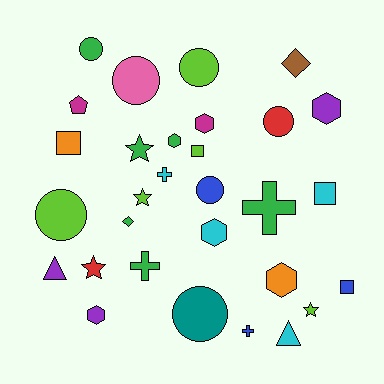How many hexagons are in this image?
There are 6 hexagons.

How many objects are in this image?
There are 30 objects.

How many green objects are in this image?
There are 6 green objects.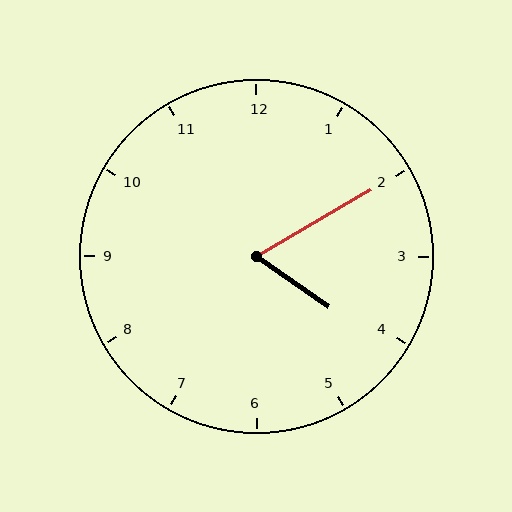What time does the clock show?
4:10.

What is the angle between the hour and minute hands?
Approximately 65 degrees.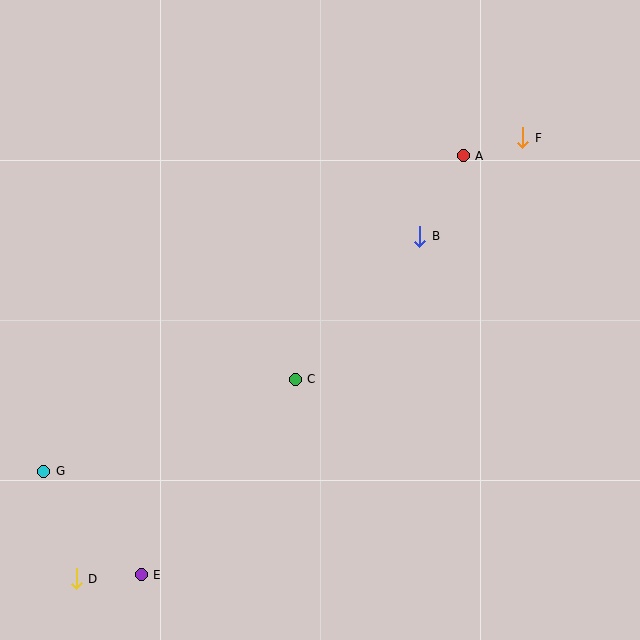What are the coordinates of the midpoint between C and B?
The midpoint between C and B is at (357, 308).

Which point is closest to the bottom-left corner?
Point D is closest to the bottom-left corner.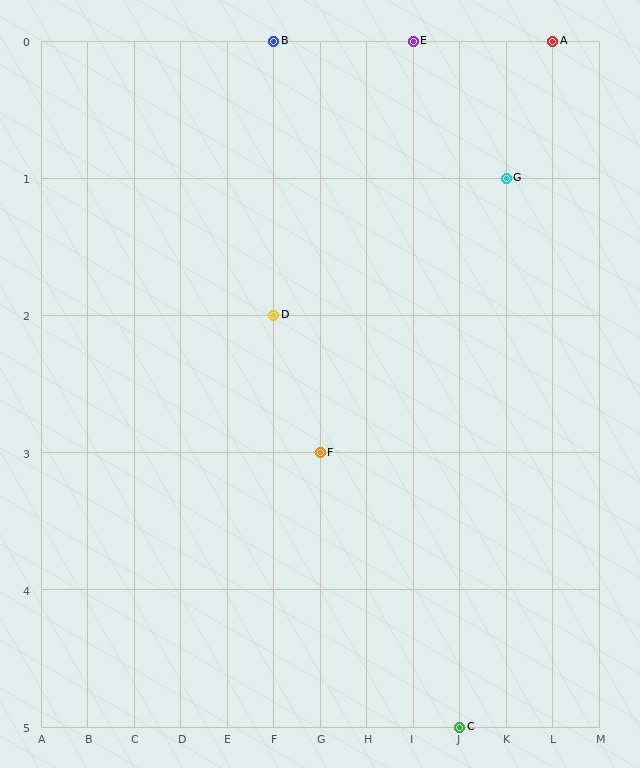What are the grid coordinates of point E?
Point E is at grid coordinates (I, 0).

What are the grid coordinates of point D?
Point D is at grid coordinates (F, 2).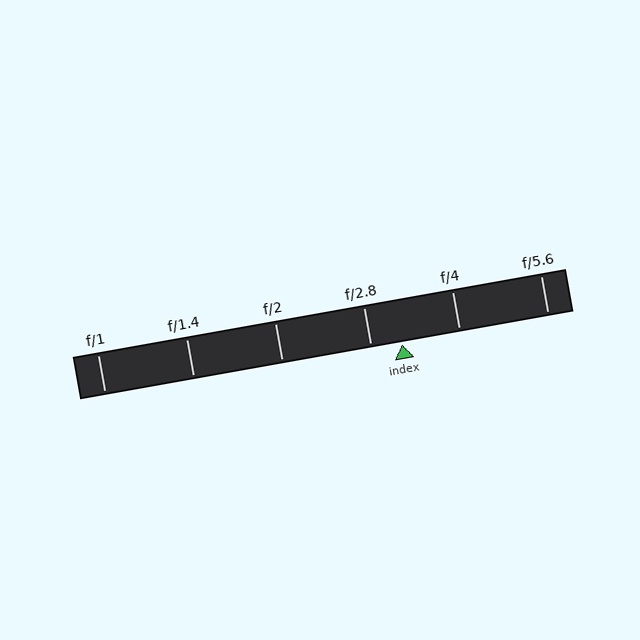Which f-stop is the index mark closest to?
The index mark is closest to f/2.8.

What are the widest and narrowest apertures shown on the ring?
The widest aperture shown is f/1 and the narrowest is f/5.6.